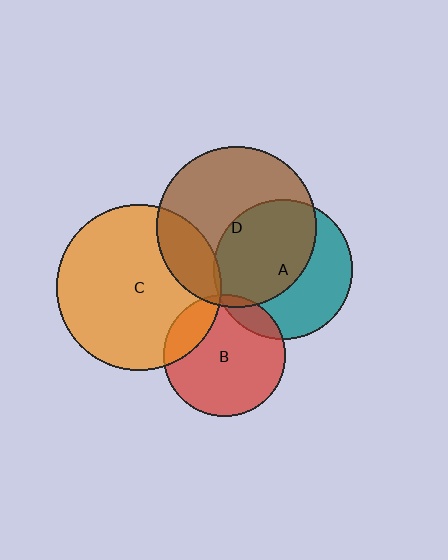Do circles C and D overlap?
Yes.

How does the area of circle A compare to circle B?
Approximately 1.3 times.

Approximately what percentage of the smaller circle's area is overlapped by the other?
Approximately 20%.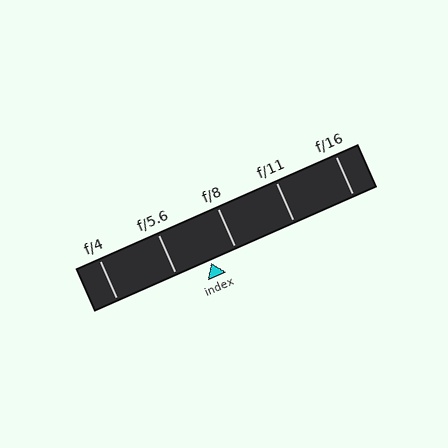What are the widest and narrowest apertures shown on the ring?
The widest aperture shown is f/4 and the narrowest is f/16.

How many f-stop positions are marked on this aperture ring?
There are 5 f-stop positions marked.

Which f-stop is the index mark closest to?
The index mark is closest to f/8.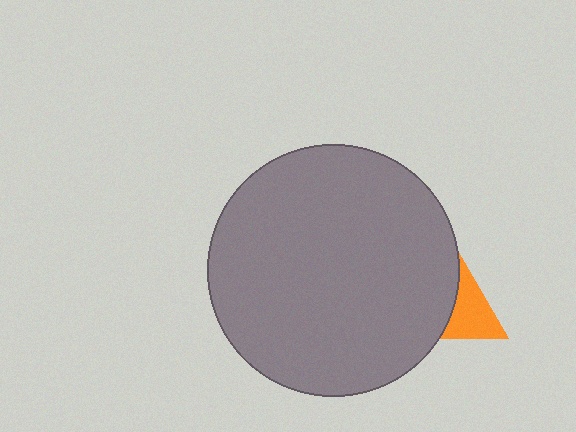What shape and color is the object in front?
The object in front is a gray circle.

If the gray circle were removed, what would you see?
You would see the complete orange triangle.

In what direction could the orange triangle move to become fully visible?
The orange triangle could move right. That would shift it out from behind the gray circle entirely.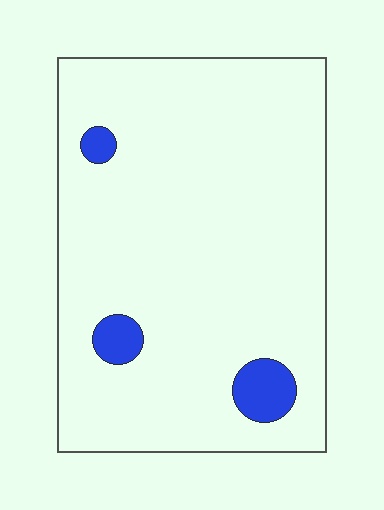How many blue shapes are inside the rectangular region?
3.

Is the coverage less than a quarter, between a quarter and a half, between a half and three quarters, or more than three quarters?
Less than a quarter.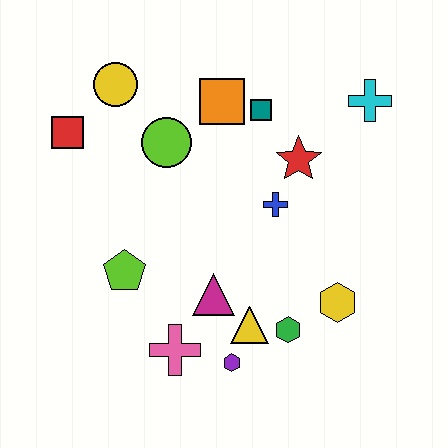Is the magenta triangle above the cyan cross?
No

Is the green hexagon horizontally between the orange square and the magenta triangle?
No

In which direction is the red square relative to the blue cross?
The red square is to the left of the blue cross.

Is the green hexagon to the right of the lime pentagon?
Yes